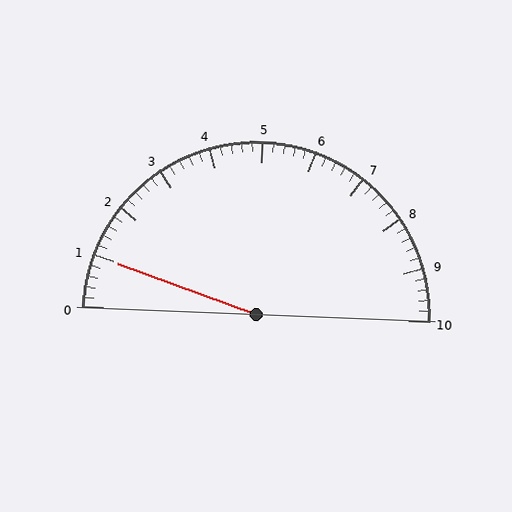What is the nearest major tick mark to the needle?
The nearest major tick mark is 1.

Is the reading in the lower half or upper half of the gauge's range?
The reading is in the lower half of the range (0 to 10).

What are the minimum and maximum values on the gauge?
The gauge ranges from 0 to 10.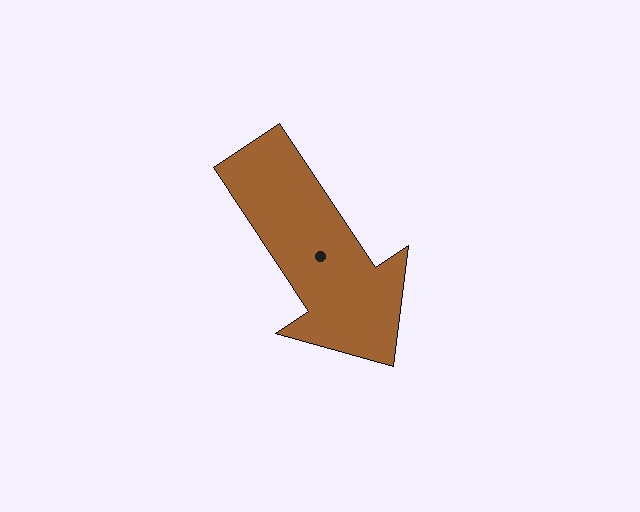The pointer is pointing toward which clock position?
Roughly 5 o'clock.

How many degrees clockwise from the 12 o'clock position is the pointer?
Approximately 146 degrees.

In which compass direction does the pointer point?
Southeast.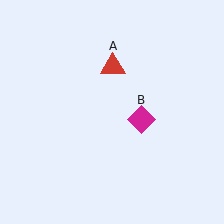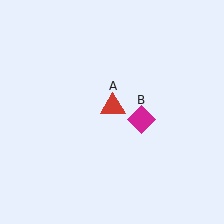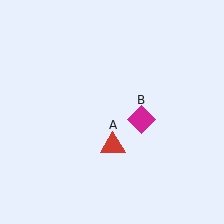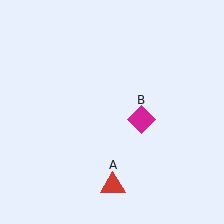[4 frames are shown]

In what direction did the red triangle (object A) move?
The red triangle (object A) moved down.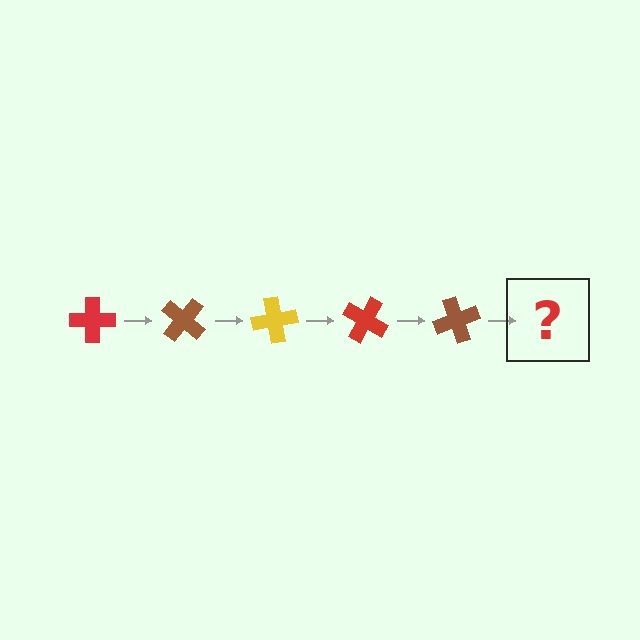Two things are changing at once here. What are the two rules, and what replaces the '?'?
The two rules are that it rotates 40 degrees each step and the color cycles through red, brown, and yellow. The '?' should be a yellow cross, rotated 200 degrees from the start.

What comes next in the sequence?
The next element should be a yellow cross, rotated 200 degrees from the start.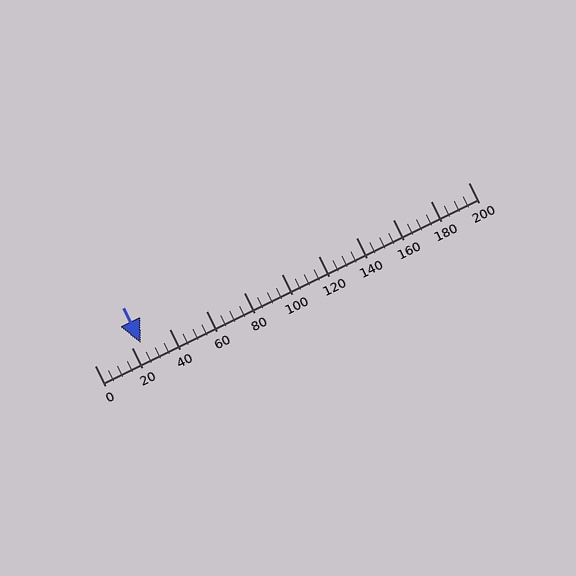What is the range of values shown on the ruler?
The ruler shows values from 0 to 200.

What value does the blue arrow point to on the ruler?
The blue arrow points to approximately 25.